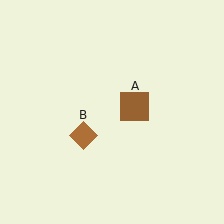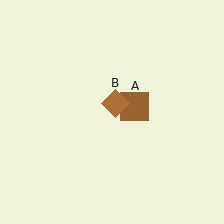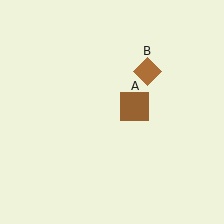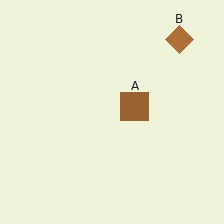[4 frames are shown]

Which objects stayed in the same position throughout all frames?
Brown square (object A) remained stationary.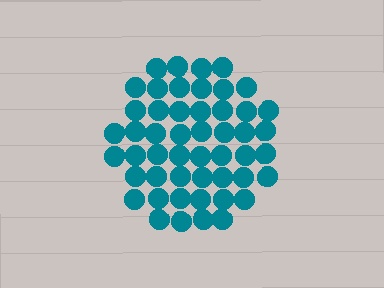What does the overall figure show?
The overall figure shows a circle.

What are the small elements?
The small elements are circles.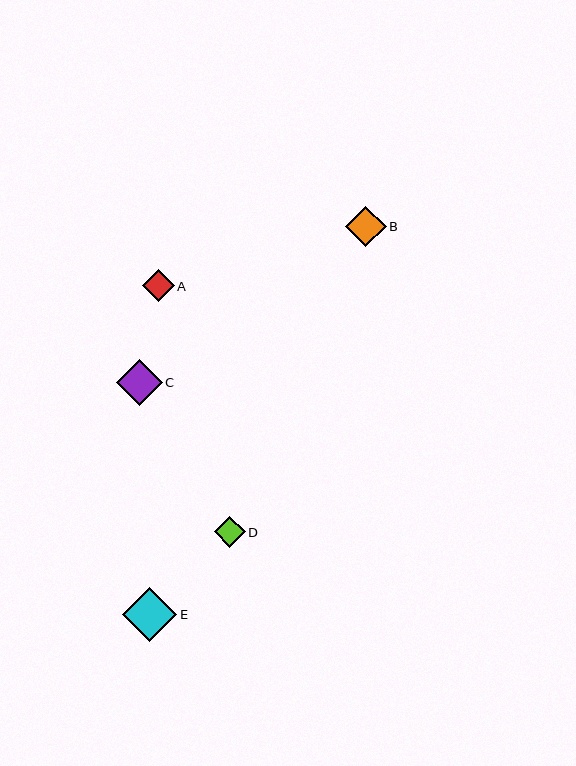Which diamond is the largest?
Diamond E is the largest with a size of approximately 54 pixels.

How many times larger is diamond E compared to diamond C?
Diamond E is approximately 1.2 times the size of diamond C.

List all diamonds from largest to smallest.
From largest to smallest: E, C, B, A, D.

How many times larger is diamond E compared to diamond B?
Diamond E is approximately 1.3 times the size of diamond B.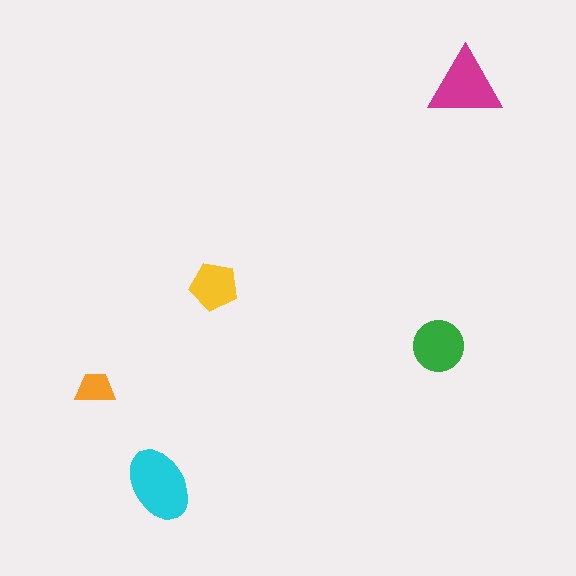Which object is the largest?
The cyan ellipse.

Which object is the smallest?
The orange trapezoid.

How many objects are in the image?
There are 5 objects in the image.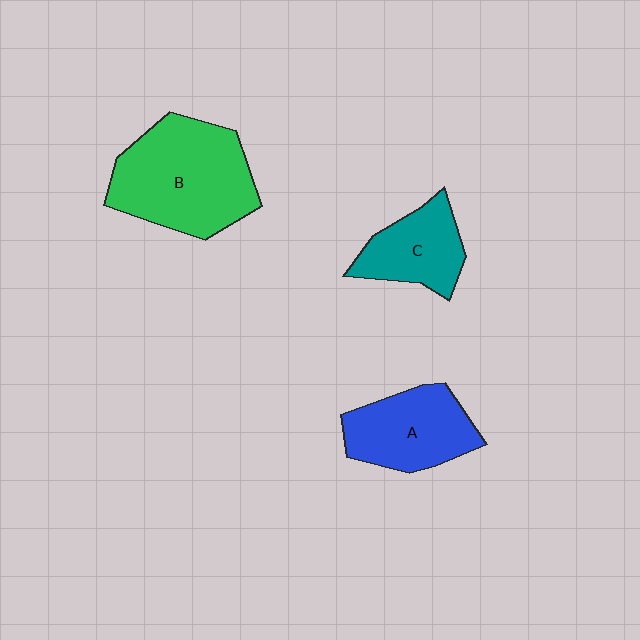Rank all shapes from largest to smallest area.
From largest to smallest: B (green), A (blue), C (teal).